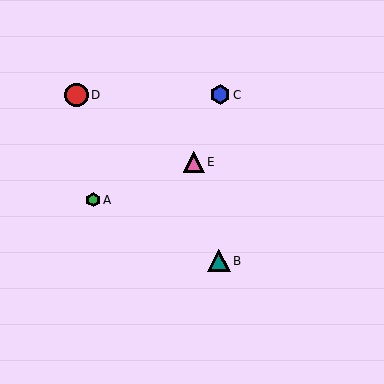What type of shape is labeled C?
Shape C is a blue hexagon.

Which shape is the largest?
The red circle (labeled D) is the largest.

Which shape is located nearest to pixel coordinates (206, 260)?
The teal triangle (labeled B) at (219, 261) is nearest to that location.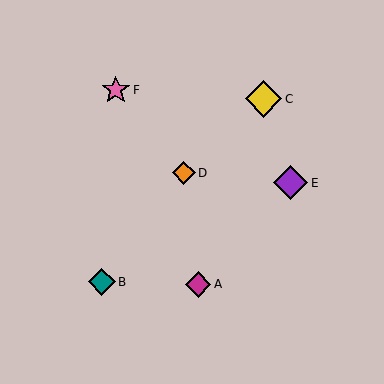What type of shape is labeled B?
Shape B is a teal diamond.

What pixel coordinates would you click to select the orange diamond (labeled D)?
Click at (184, 173) to select the orange diamond D.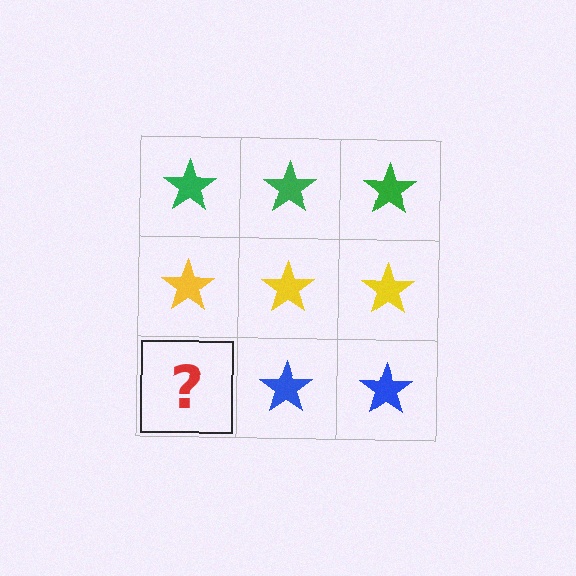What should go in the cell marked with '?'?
The missing cell should contain a blue star.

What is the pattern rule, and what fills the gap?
The rule is that each row has a consistent color. The gap should be filled with a blue star.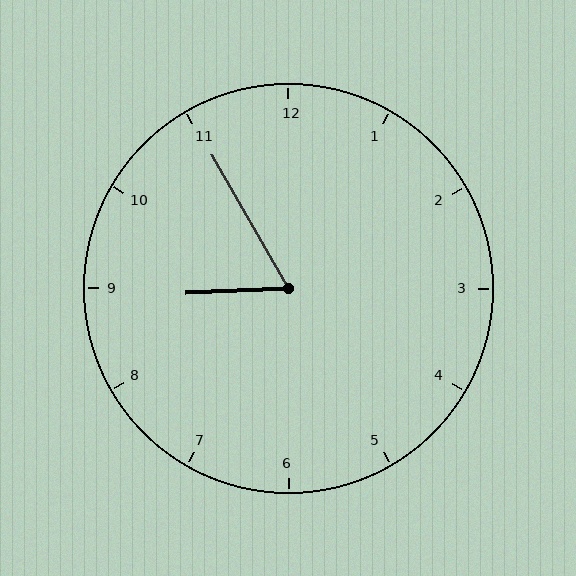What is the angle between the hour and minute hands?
Approximately 62 degrees.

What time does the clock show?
8:55.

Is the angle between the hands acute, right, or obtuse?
It is acute.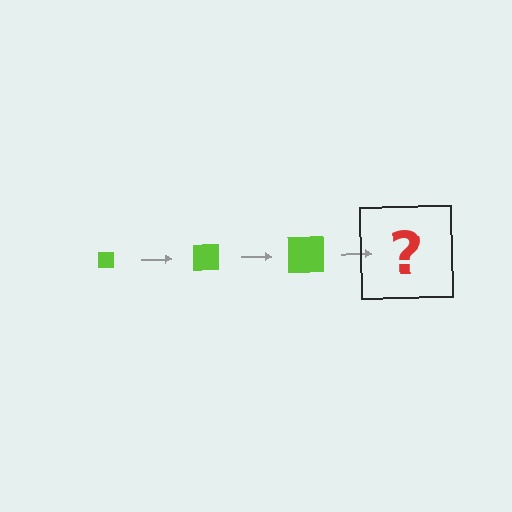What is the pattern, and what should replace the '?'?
The pattern is that the square gets progressively larger each step. The '?' should be a lime square, larger than the previous one.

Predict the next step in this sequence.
The next step is a lime square, larger than the previous one.